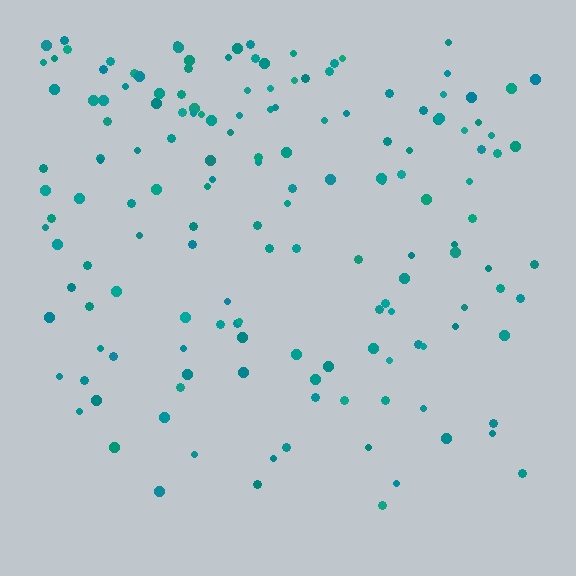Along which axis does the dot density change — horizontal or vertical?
Vertical.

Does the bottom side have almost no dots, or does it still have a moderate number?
Still a moderate number, just noticeably fewer than the top.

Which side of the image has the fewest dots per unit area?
The bottom.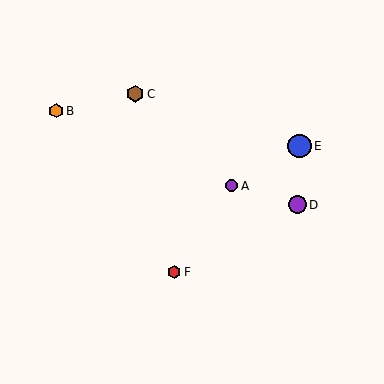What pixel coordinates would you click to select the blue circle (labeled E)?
Click at (300, 146) to select the blue circle E.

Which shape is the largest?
The blue circle (labeled E) is the largest.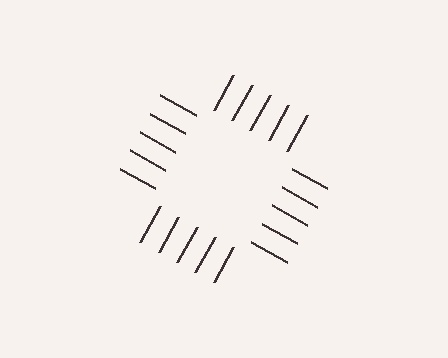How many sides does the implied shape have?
4 sides — the line-ends trace a square.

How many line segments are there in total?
20 — 5 along each of the 4 edges.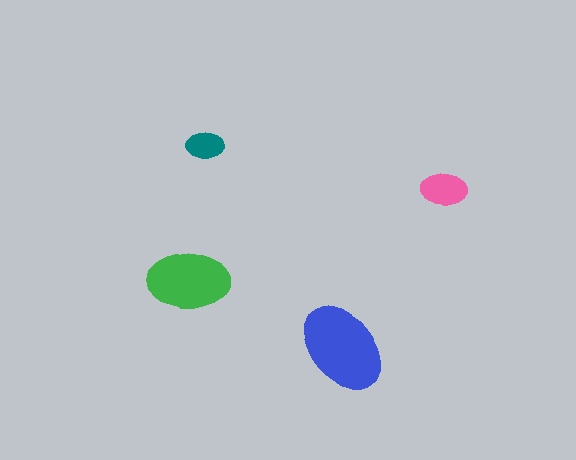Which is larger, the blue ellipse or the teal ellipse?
The blue one.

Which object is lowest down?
The blue ellipse is bottommost.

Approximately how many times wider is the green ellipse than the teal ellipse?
About 2 times wider.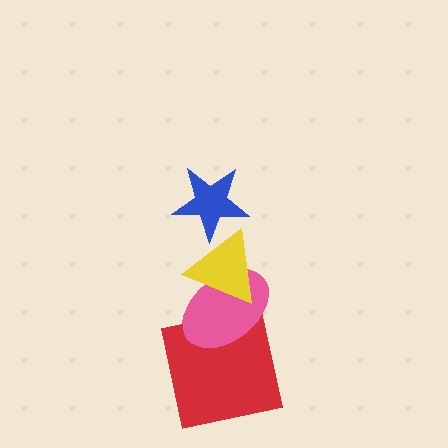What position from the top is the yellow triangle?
The yellow triangle is 2nd from the top.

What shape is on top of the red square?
The pink ellipse is on top of the red square.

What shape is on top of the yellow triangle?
The blue star is on top of the yellow triangle.